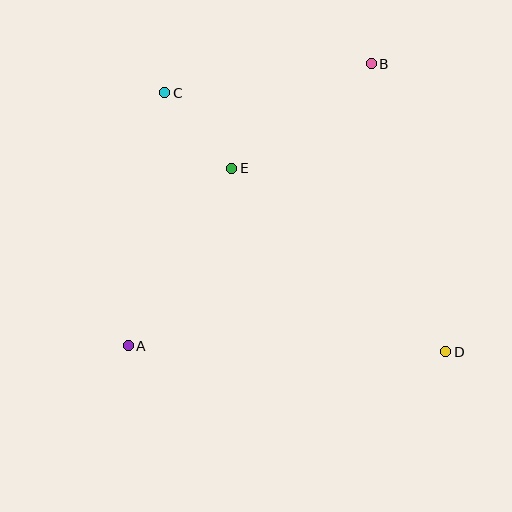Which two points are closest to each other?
Points C and E are closest to each other.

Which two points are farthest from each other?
Points C and D are farthest from each other.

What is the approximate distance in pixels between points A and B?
The distance between A and B is approximately 372 pixels.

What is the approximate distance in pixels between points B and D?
The distance between B and D is approximately 298 pixels.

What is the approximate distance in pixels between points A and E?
The distance between A and E is approximately 205 pixels.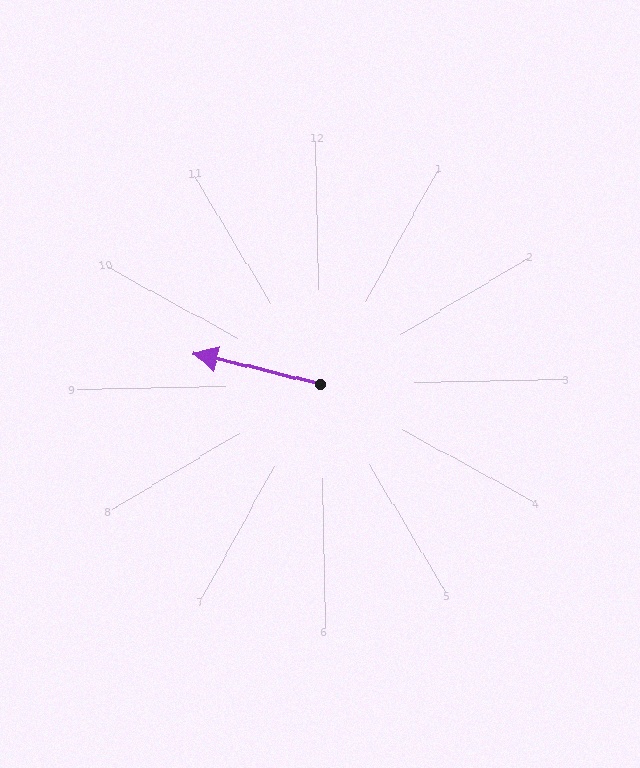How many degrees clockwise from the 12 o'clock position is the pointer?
Approximately 285 degrees.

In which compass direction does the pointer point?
West.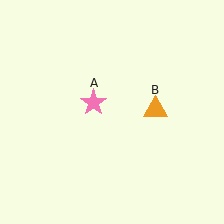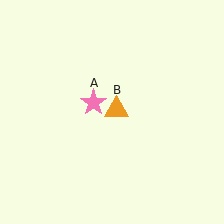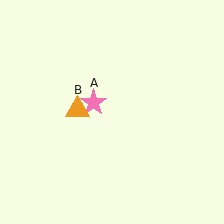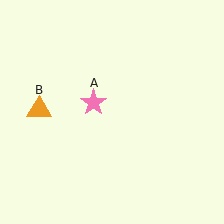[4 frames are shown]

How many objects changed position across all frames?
1 object changed position: orange triangle (object B).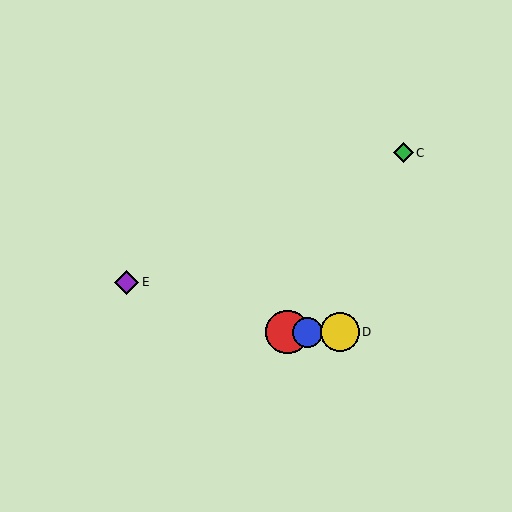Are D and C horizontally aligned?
No, D is at y≈332 and C is at y≈153.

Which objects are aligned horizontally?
Objects A, B, D are aligned horizontally.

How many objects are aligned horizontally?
3 objects (A, B, D) are aligned horizontally.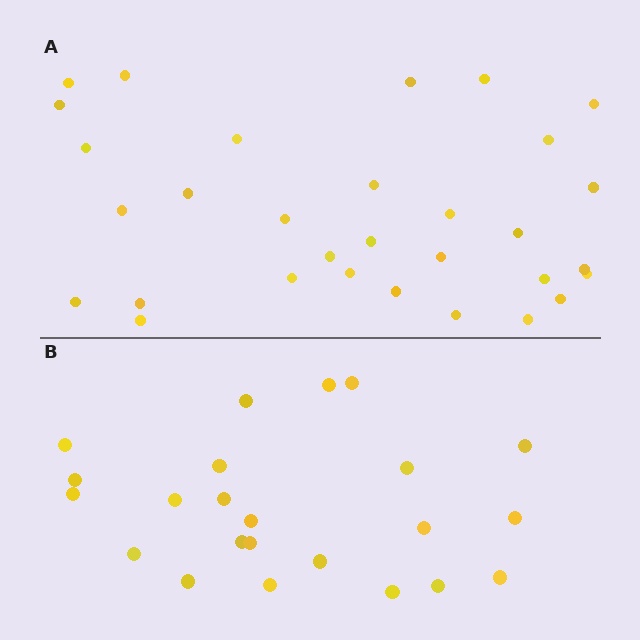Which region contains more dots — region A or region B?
Region A (the top region) has more dots.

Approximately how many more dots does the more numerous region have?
Region A has roughly 8 or so more dots than region B.